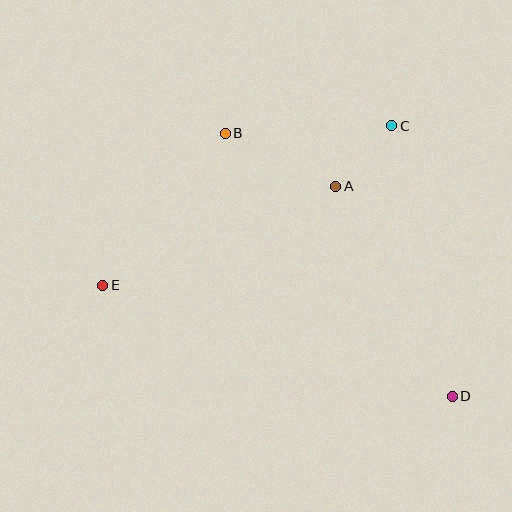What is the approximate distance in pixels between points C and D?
The distance between C and D is approximately 277 pixels.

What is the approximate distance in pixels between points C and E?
The distance between C and E is approximately 330 pixels.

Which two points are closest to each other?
Points A and C are closest to each other.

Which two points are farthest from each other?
Points D and E are farthest from each other.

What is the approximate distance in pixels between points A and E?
The distance between A and E is approximately 253 pixels.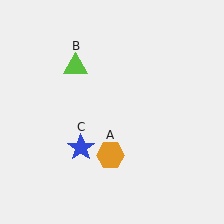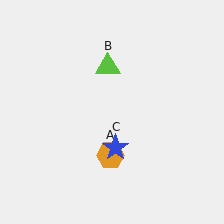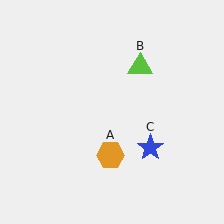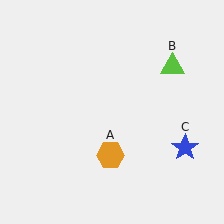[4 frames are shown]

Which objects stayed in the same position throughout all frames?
Orange hexagon (object A) remained stationary.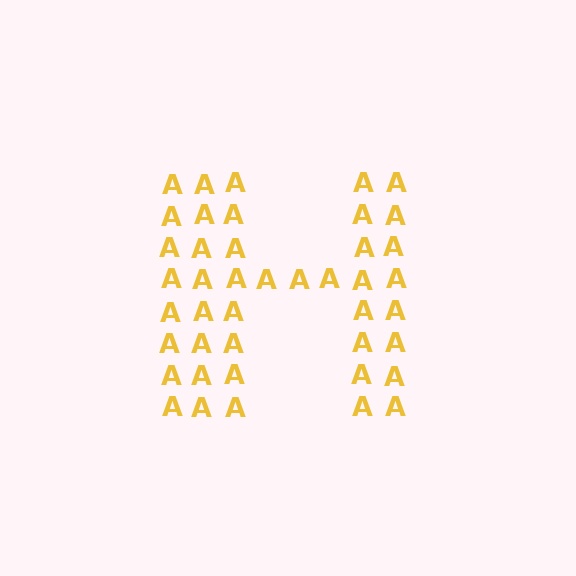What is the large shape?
The large shape is the letter H.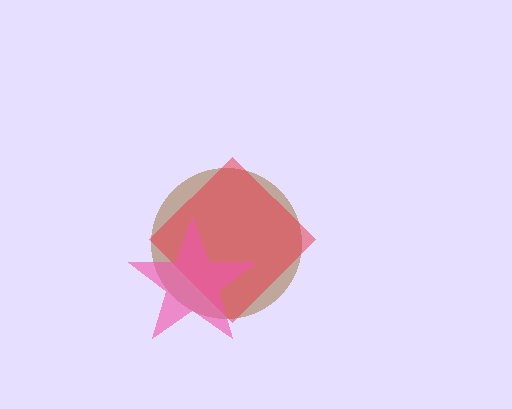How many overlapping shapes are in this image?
There are 3 overlapping shapes in the image.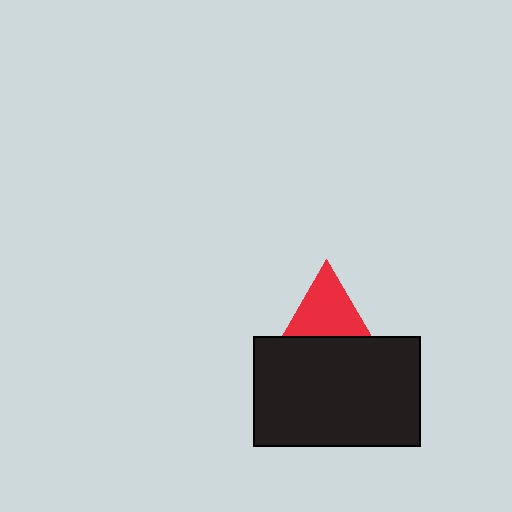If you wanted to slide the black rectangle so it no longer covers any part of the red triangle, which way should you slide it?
Slide it down — that is the most direct way to separate the two shapes.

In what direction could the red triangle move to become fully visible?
The red triangle could move up. That would shift it out from behind the black rectangle entirely.